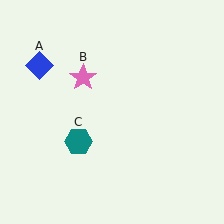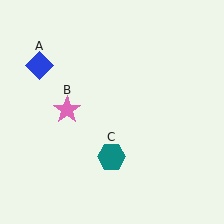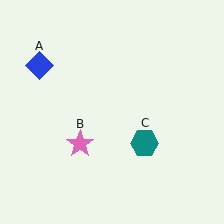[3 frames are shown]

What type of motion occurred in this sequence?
The pink star (object B), teal hexagon (object C) rotated counterclockwise around the center of the scene.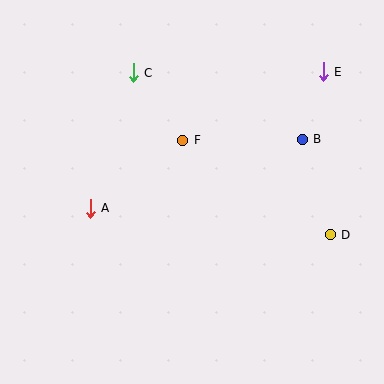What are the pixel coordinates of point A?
Point A is at (90, 208).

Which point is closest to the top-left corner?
Point C is closest to the top-left corner.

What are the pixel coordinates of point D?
Point D is at (330, 235).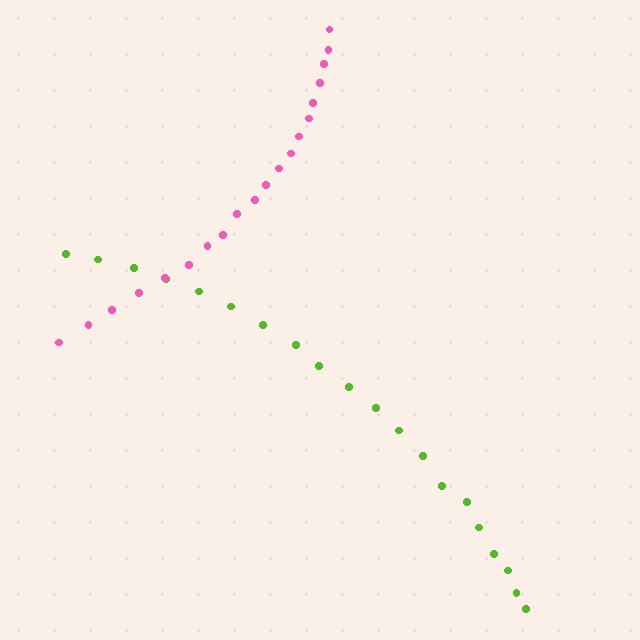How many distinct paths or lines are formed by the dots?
There are 2 distinct paths.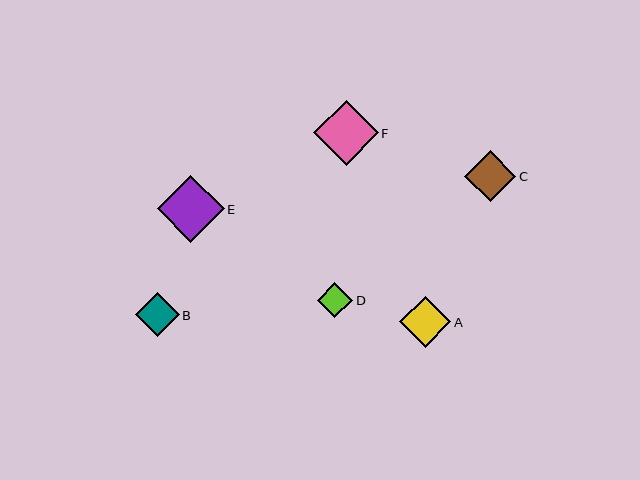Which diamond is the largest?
Diamond E is the largest with a size of approximately 67 pixels.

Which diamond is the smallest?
Diamond D is the smallest with a size of approximately 35 pixels.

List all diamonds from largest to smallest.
From largest to smallest: E, F, A, C, B, D.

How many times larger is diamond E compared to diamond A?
Diamond E is approximately 1.3 times the size of diamond A.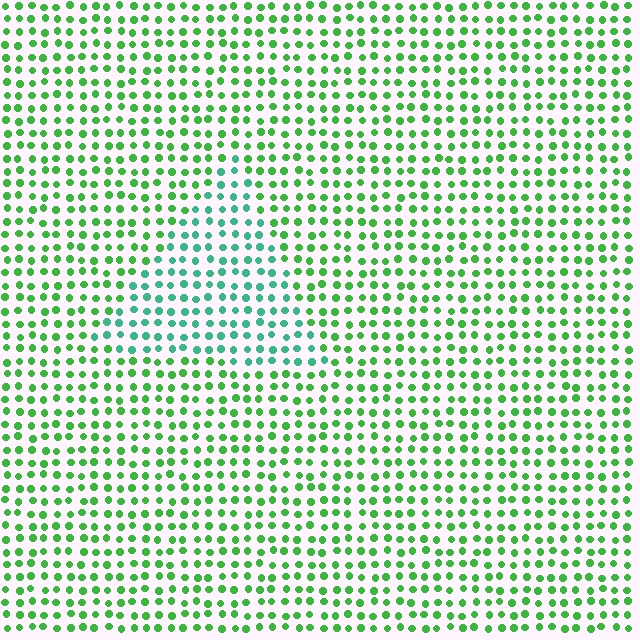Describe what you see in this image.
The image is filled with small green elements in a uniform arrangement. A triangle-shaped region is visible where the elements are tinted to a slightly different hue, forming a subtle color boundary.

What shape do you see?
I see a triangle.